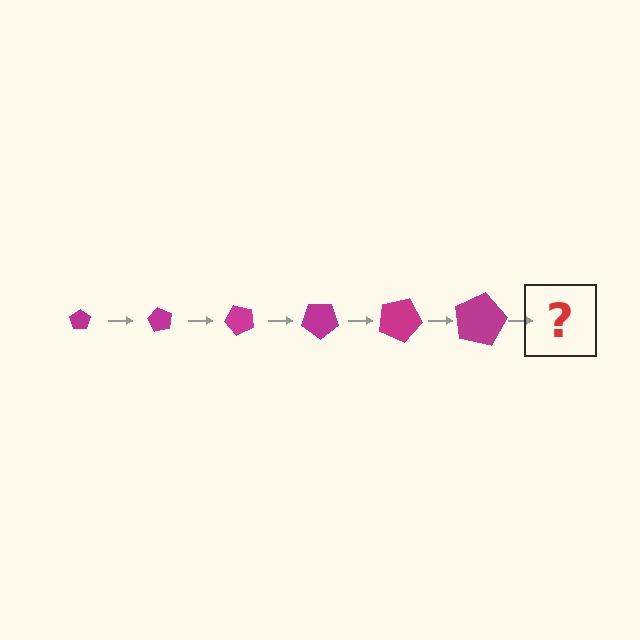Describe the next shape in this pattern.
It should be a pentagon, larger than the previous one and rotated 360 degrees from the start.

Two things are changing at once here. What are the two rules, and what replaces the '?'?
The two rules are that the pentagon grows larger each step and it rotates 60 degrees each step. The '?' should be a pentagon, larger than the previous one and rotated 360 degrees from the start.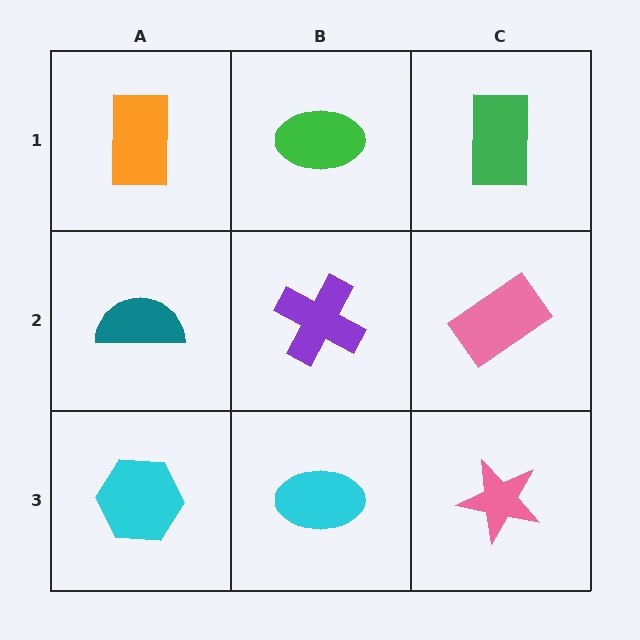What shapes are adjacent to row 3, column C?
A pink rectangle (row 2, column C), a cyan ellipse (row 3, column B).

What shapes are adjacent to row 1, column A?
A teal semicircle (row 2, column A), a green ellipse (row 1, column B).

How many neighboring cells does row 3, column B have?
3.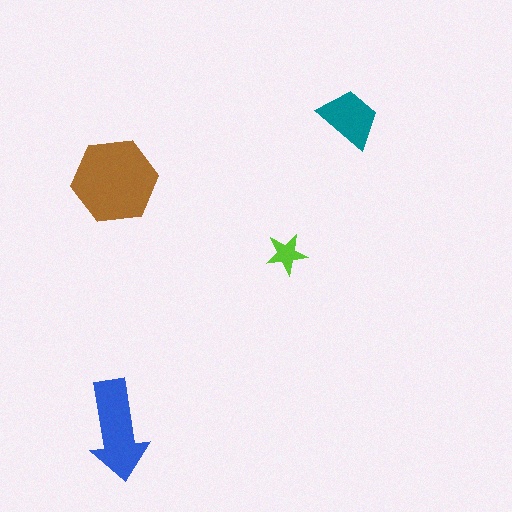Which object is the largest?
The brown hexagon.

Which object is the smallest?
The lime star.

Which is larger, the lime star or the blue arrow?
The blue arrow.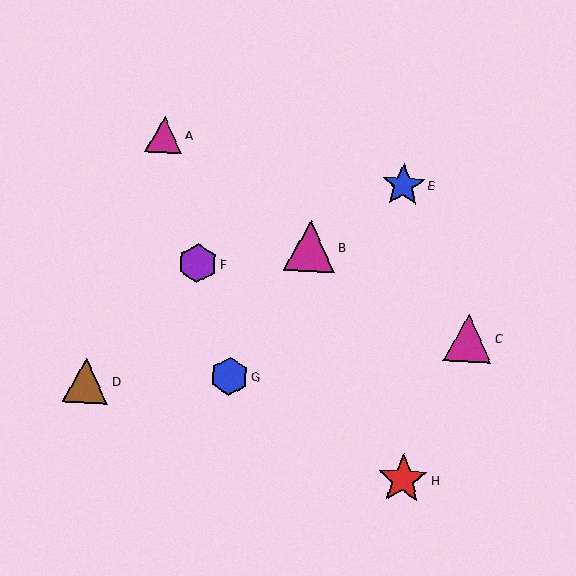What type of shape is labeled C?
Shape C is a magenta triangle.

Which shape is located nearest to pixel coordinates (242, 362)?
The blue hexagon (labeled G) at (229, 376) is nearest to that location.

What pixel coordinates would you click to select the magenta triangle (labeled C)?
Click at (468, 338) to select the magenta triangle C.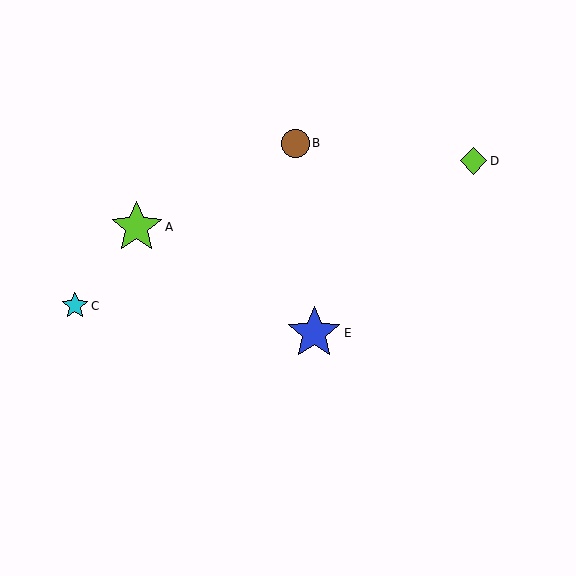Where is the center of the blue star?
The center of the blue star is at (314, 333).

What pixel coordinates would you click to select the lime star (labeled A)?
Click at (137, 227) to select the lime star A.